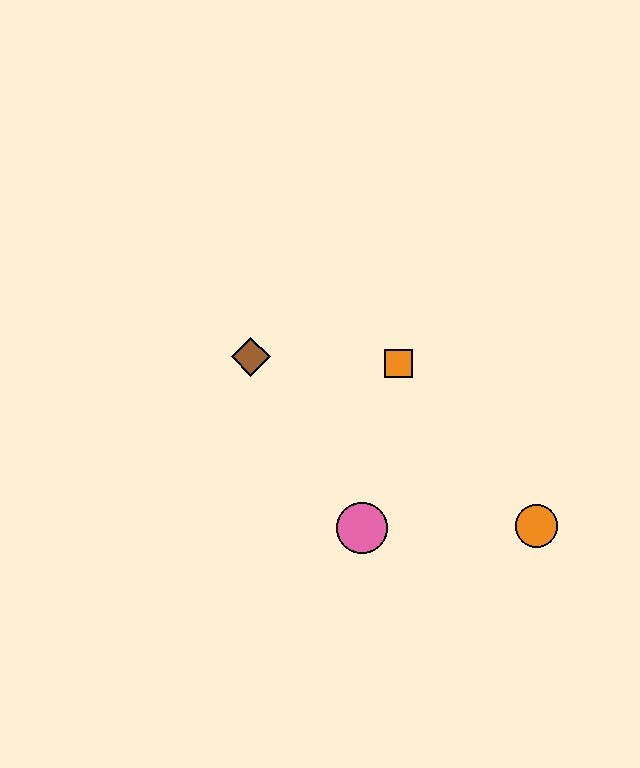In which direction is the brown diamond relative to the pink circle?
The brown diamond is above the pink circle.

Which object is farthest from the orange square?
The orange circle is farthest from the orange square.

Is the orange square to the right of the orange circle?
No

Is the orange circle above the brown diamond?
No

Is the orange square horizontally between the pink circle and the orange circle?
Yes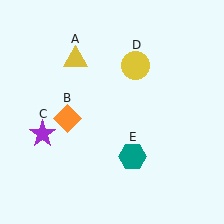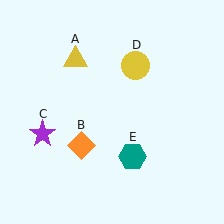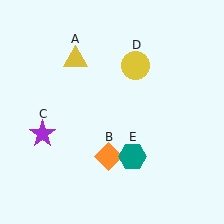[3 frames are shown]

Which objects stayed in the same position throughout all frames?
Yellow triangle (object A) and purple star (object C) and yellow circle (object D) and teal hexagon (object E) remained stationary.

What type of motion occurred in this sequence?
The orange diamond (object B) rotated counterclockwise around the center of the scene.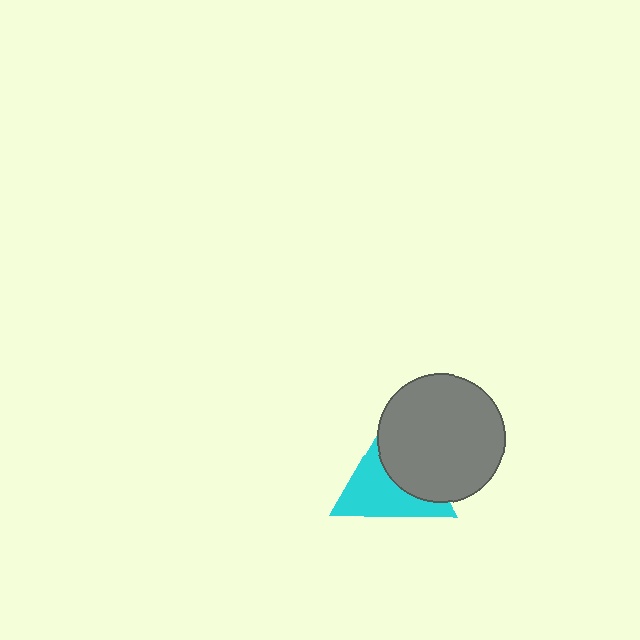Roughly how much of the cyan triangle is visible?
About half of it is visible (roughly 54%).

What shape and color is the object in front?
The object in front is a gray circle.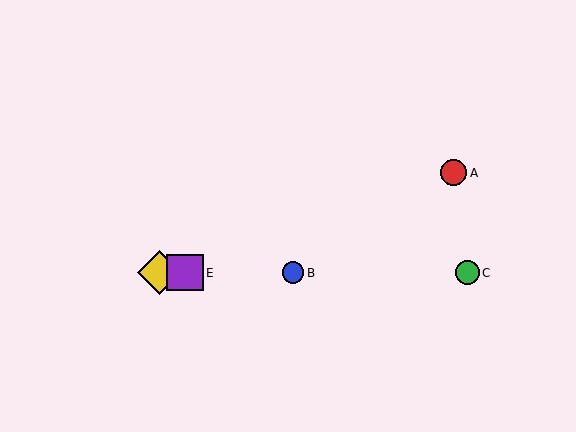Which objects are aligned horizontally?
Objects B, C, D, E are aligned horizontally.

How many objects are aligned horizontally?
4 objects (B, C, D, E) are aligned horizontally.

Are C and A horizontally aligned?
No, C is at y≈273 and A is at y≈173.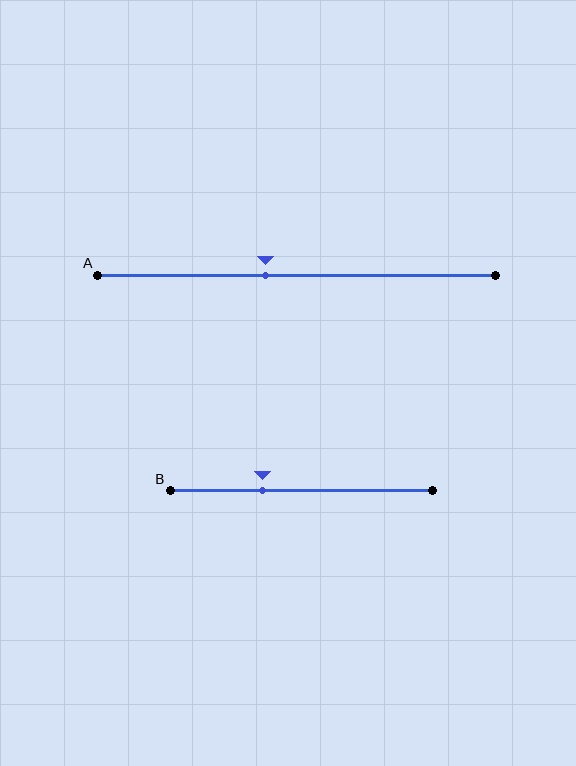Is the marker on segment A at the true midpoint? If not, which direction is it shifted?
No, the marker on segment A is shifted to the left by about 8% of the segment length.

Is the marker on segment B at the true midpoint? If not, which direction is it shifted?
No, the marker on segment B is shifted to the left by about 15% of the segment length.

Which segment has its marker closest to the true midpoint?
Segment A has its marker closest to the true midpoint.